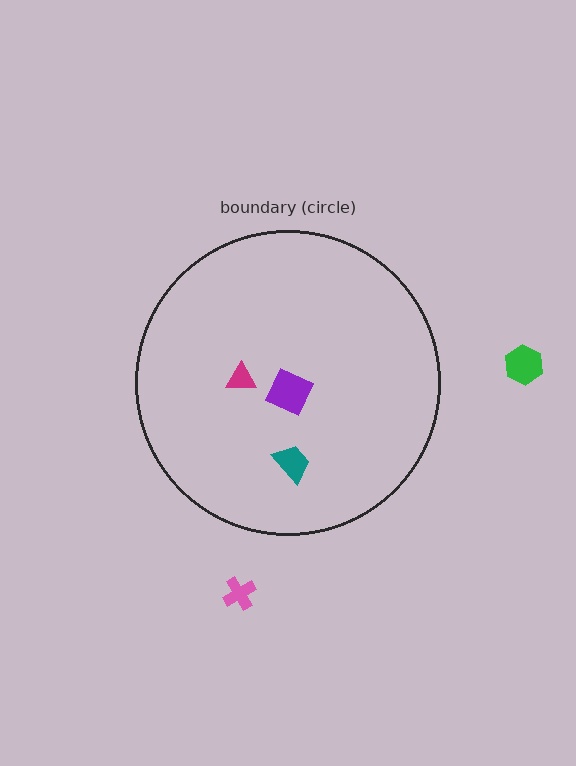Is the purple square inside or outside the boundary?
Inside.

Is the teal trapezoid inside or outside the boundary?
Inside.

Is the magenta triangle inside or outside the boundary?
Inside.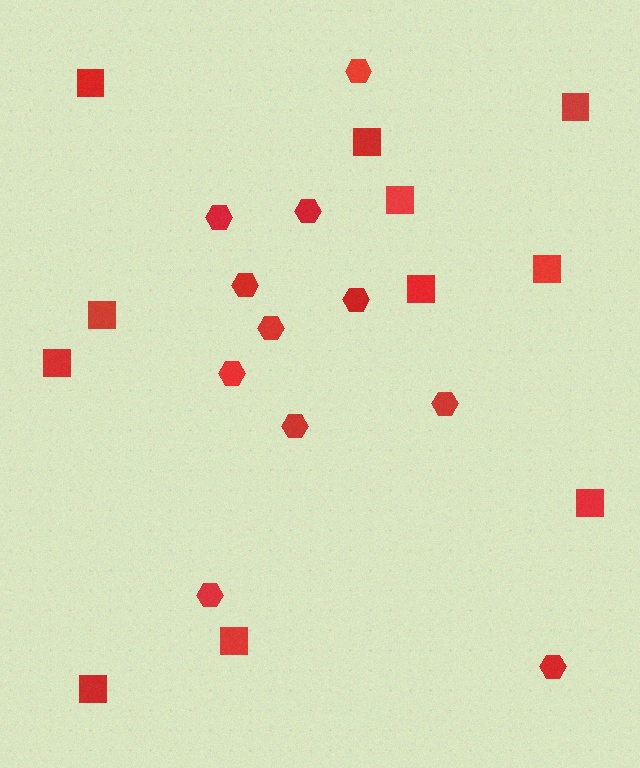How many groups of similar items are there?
There are 2 groups: one group of hexagons (11) and one group of squares (11).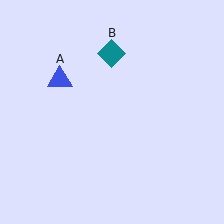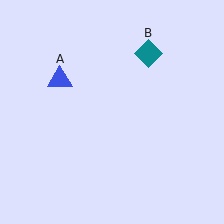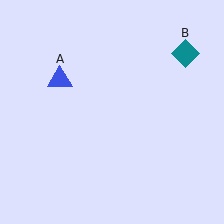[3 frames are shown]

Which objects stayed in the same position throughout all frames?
Blue triangle (object A) remained stationary.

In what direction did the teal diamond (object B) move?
The teal diamond (object B) moved right.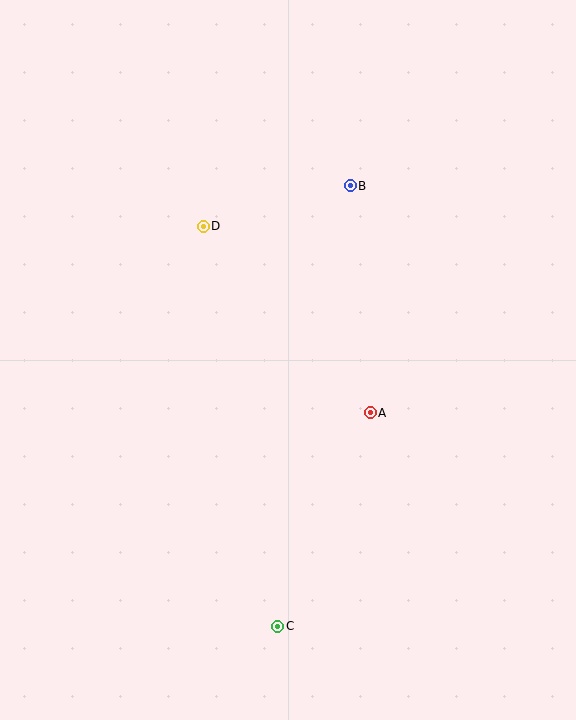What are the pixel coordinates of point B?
Point B is at (350, 186).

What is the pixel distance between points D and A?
The distance between D and A is 250 pixels.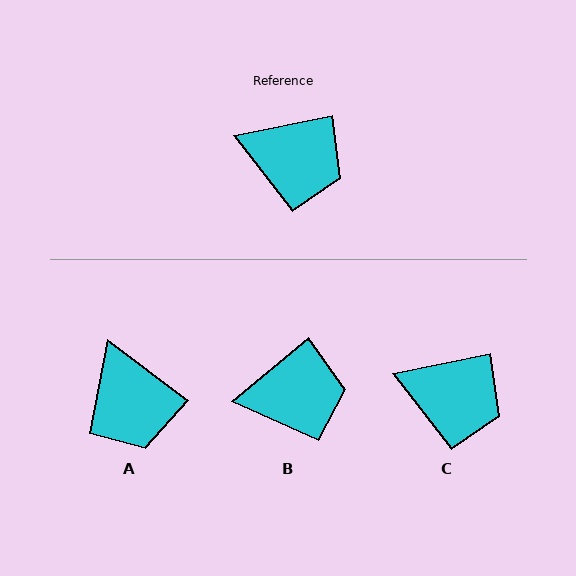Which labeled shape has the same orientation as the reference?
C.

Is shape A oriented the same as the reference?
No, it is off by about 49 degrees.